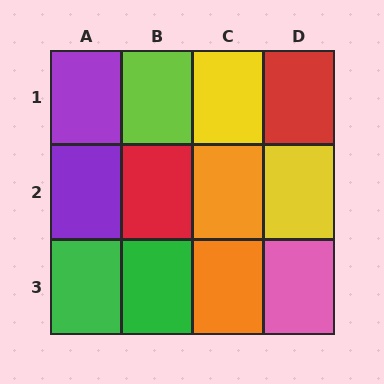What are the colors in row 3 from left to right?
Green, green, orange, pink.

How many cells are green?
2 cells are green.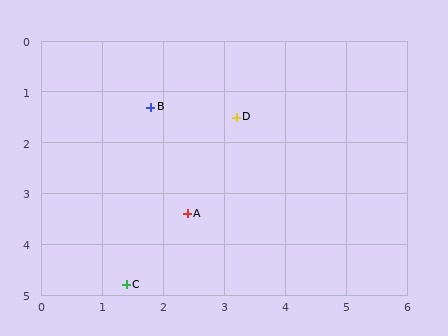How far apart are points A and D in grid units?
Points A and D are about 2.1 grid units apart.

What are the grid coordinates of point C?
Point C is at approximately (1.4, 4.8).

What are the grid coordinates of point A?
Point A is at approximately (2.4, 3.4).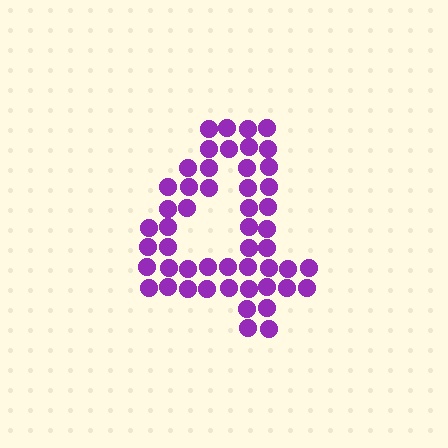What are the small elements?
The small elements are circles.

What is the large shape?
The large shape is the digit 4.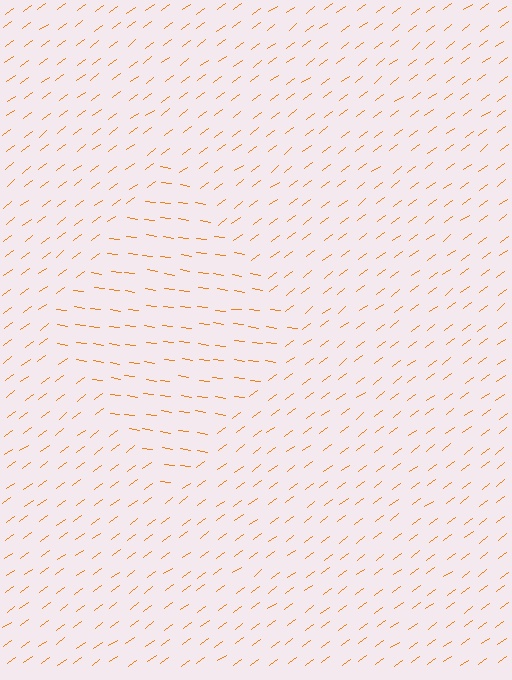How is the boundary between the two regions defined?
The boundary is defined purely by a change in line orientation (approximately 45 degrees difference). All lines are the same color and thickness.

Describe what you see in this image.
The image is filled with small orange line segments. A diamond region in the image has lines oriented differently from the surrounding lines, creating a visible texture boundary.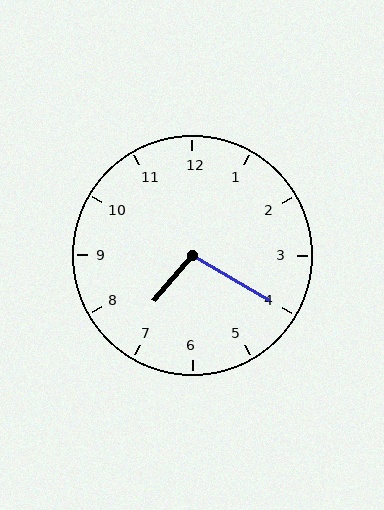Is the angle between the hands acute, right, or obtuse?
It is obtuse.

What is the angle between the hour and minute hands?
Approximately 100 degrees.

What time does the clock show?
7:20.